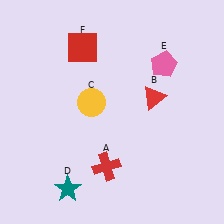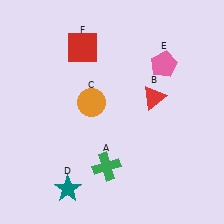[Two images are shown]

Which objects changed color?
A changed from red to green. C changed from yellow to orange.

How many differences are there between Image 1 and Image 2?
There are 2 differences between the two images.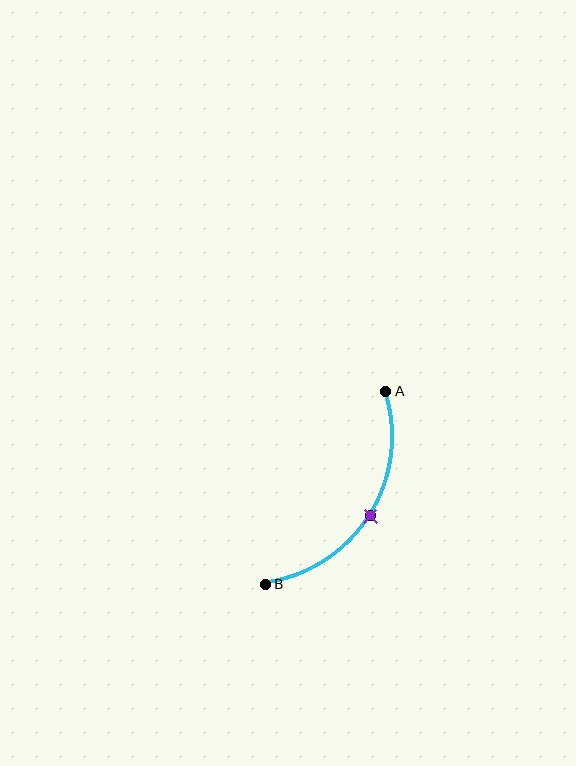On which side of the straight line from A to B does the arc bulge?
The arc bulges to the right of the straight line connecting A and B.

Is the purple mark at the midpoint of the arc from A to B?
Yes. The purple mark lies on the arc at equal arc-length from both A and B — it is the arc midpoint.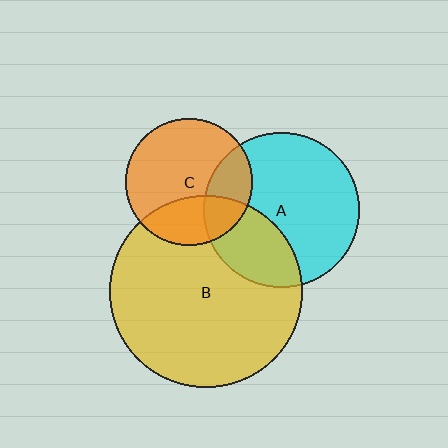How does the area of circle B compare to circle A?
Approximately 1.5 times.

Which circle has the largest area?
Circle B (yellow).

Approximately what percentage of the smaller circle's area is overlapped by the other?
Approximately 30%.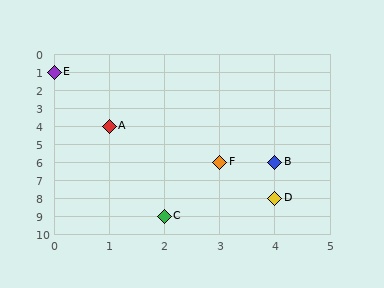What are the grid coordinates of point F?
Point F is at grid coordinates (3, 6).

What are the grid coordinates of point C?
Point C is at grid coordinates (2, 9).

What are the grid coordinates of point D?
Point D is at grid coordinates (4, 8).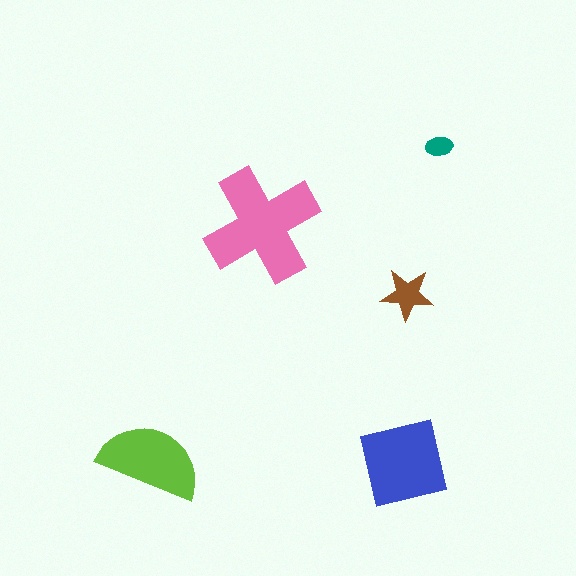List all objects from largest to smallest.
The pink cross, the blue square, the lime semicircle, the brown star, the teal ellipse.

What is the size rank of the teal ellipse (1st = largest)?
5th.